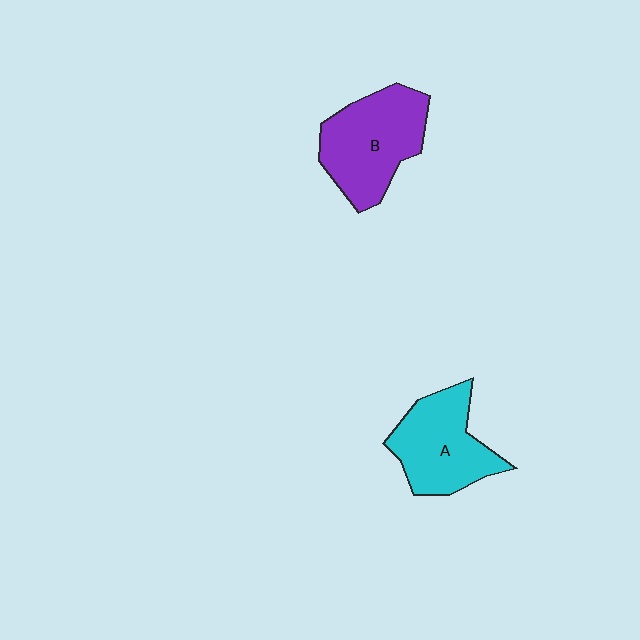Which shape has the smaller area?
Shape A (cyan).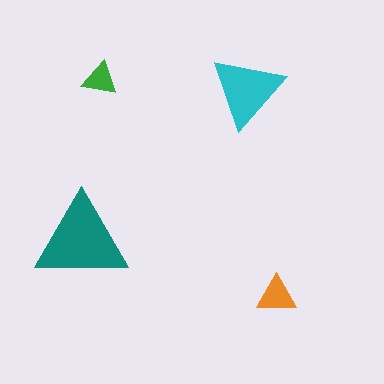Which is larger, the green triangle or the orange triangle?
The orange one.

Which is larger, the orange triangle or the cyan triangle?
The cyan one.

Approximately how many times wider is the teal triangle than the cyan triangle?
About 1.5 times wider.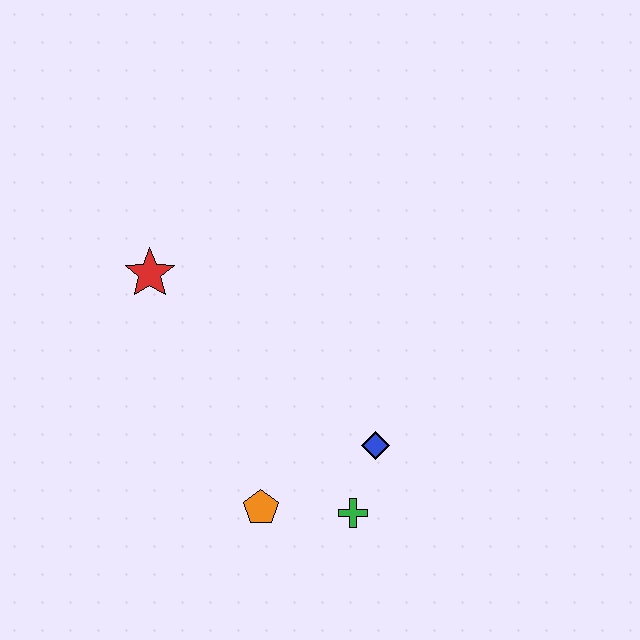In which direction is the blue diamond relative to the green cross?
The blue diamond is above the green cross.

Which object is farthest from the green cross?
The red star is farthest from the green cross.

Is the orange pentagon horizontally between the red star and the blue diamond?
Yes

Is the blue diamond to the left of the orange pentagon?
No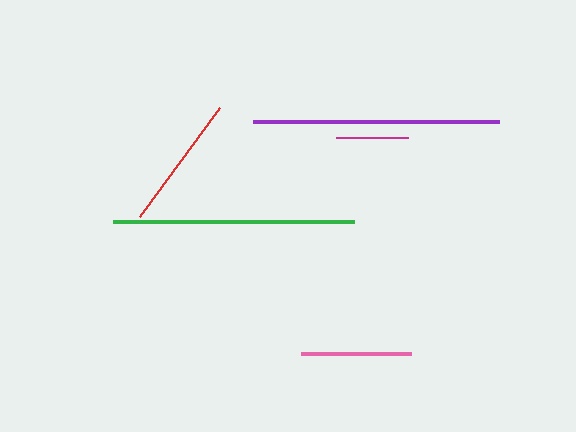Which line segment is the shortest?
The magenta line is the shortest at approximately 73 pixels.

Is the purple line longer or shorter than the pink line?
The purple line is longer than the pink line.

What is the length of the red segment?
The red segment is approximately 135 pixels long.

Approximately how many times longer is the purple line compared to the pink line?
The purple line is approximately 2.2 times the length of the pink line.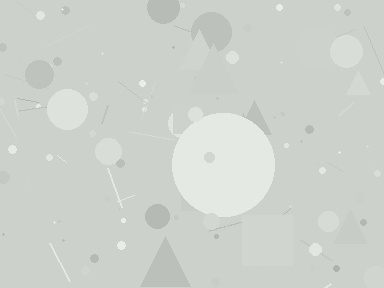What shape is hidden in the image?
A circle is hidden in the image.